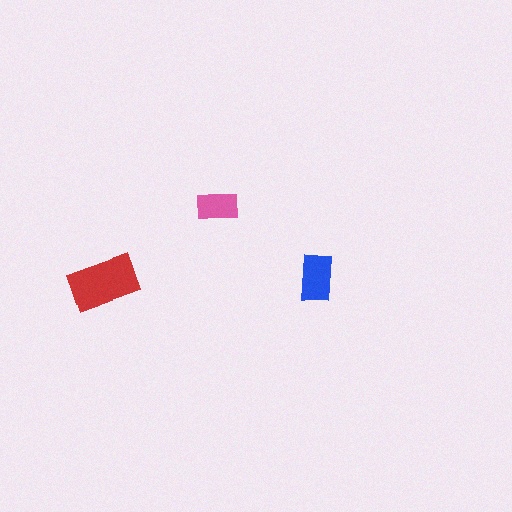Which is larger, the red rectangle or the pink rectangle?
The red one.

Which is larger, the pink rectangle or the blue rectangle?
The blue one.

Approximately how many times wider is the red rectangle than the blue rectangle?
About 1.5 times wider.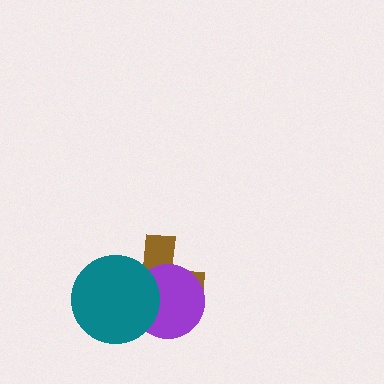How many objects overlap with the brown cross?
2 objects overlap with the brown cross.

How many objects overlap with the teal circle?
2 objects overlap with the teal circle.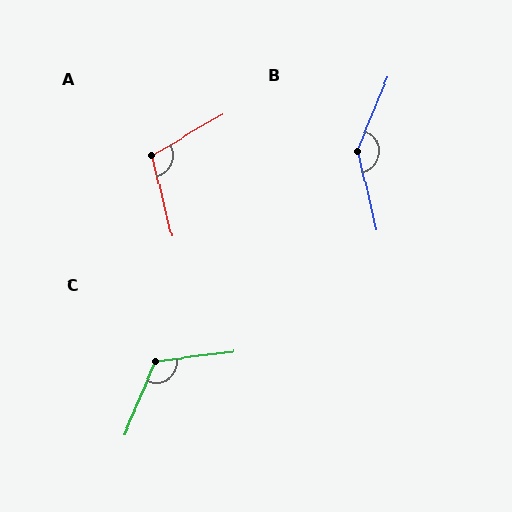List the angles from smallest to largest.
A (106°), C (120°), B (143°).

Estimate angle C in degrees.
Approximately 120 degrees.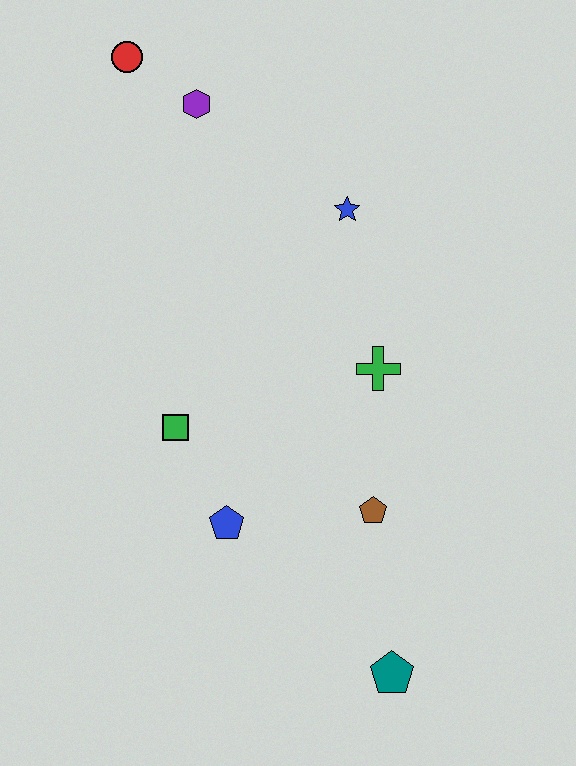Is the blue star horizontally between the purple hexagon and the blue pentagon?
No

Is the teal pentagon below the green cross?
Yes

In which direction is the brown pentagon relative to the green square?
The brown pentagon is to the right of the green square.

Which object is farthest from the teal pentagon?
The red circle is farthest from the teal pentagon.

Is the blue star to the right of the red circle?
Yes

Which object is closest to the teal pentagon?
The brown pentagon is closest to the teal pentagon.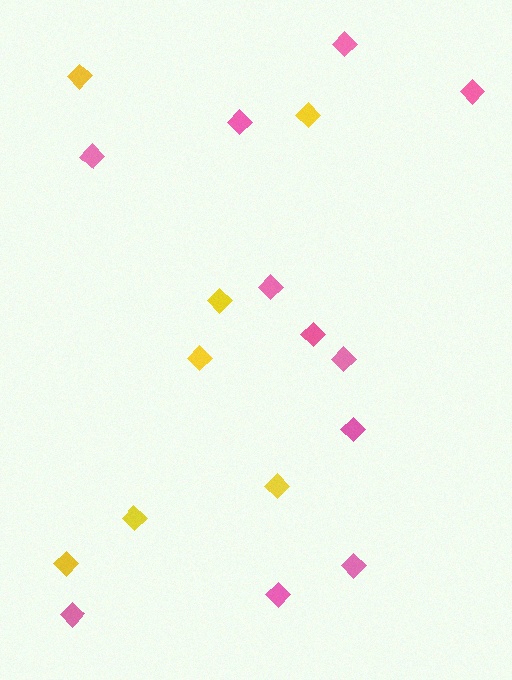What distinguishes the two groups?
There are 2 groups: one group of pink diamonds (11) and one group of yellow diamonds (7).